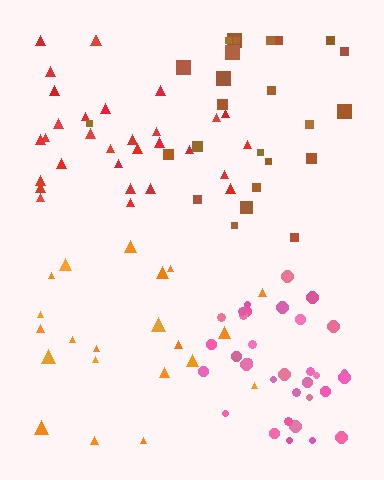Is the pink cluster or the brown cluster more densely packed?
Pink.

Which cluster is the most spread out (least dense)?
Orange.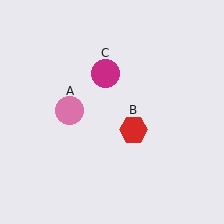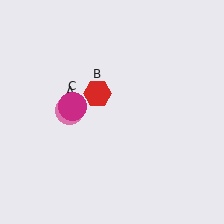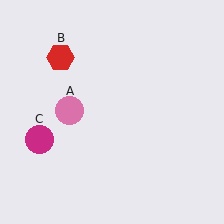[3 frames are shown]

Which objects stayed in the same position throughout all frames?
Pink circle (object A) remained stationary.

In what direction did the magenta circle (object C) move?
The magenta circle (object C) moved down and to the left.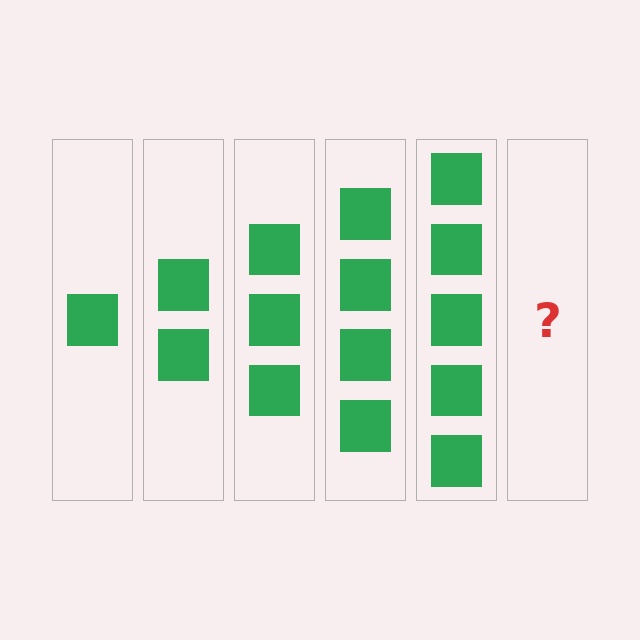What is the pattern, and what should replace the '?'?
The pattern is that each step adds one more square. The '?' should be 6 squares.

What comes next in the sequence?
The next element should be 6 squares.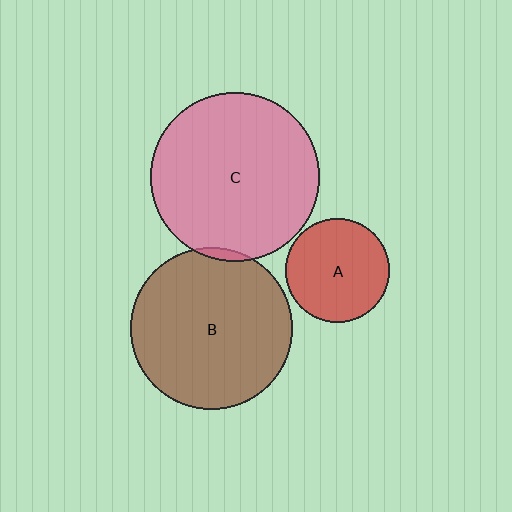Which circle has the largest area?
Circle C (pink).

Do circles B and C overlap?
Yes.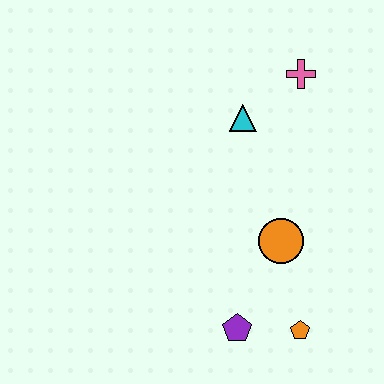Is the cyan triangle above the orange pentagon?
Yes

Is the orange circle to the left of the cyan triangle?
No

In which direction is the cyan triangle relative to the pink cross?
The cyan triangle is to the left of the pink cross.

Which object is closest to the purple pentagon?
The orange pentagon is closest to the purple pentagon.